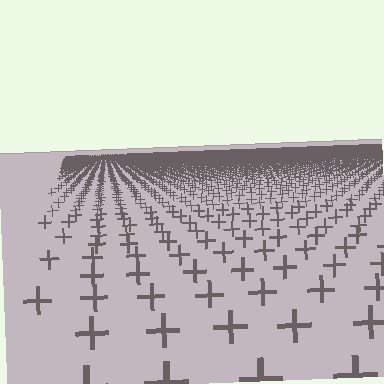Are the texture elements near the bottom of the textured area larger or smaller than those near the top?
Larger. Near the bottom, elements are closer to the viewer and appear at a bigger on-screen size.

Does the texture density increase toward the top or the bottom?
Density increases toward the top.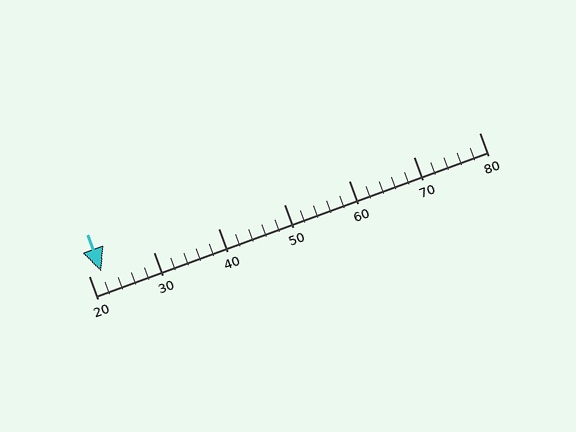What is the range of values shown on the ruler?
The ruler shows values from 20 to 80.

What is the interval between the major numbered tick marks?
The major tick marks are spaced 10 units apart.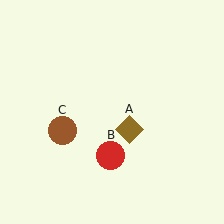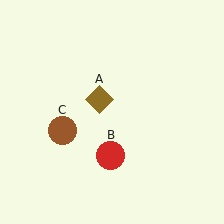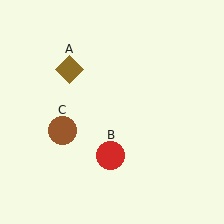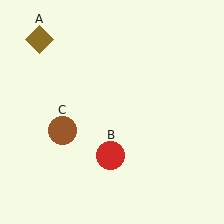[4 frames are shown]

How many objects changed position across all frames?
1 object changed position: brown diamond (object A).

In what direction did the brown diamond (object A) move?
The brown diamond (object A) moved up and to the left.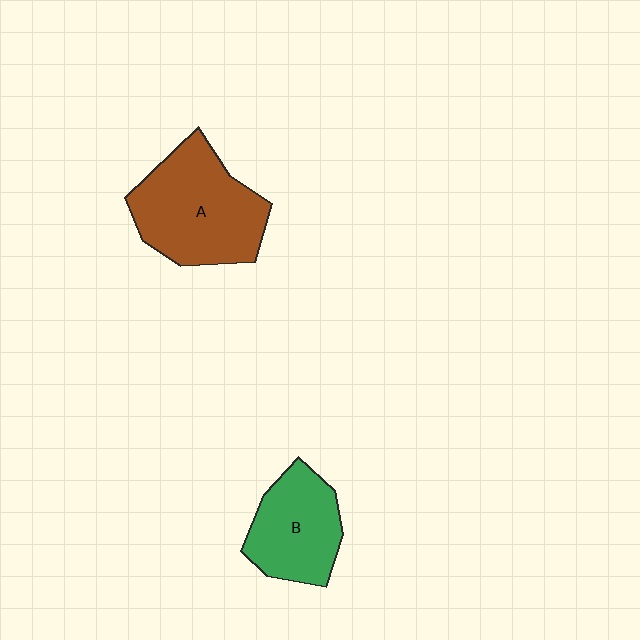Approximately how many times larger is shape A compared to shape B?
Approximately 1.4 times.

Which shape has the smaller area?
Shape B (green).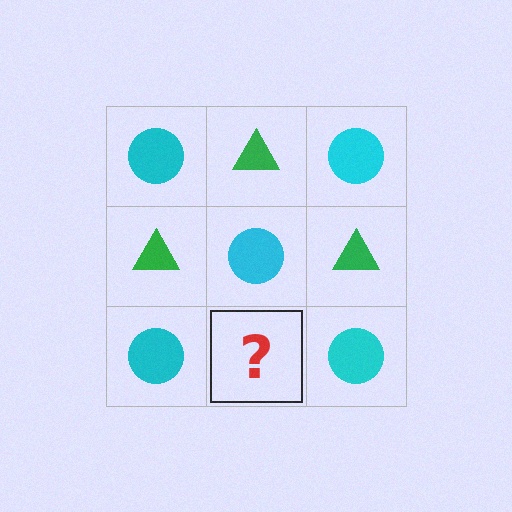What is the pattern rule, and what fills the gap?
The rule is that it alternates cyan circle and green triangle in a checkerboard pattern. The gap should be filled with a green triangle.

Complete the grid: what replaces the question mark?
The question mark should be replaced with a green triangle.